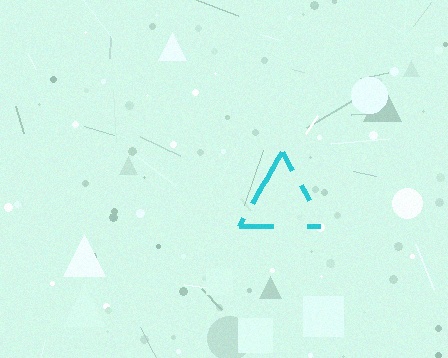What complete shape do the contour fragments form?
The contour fragments form a triangle.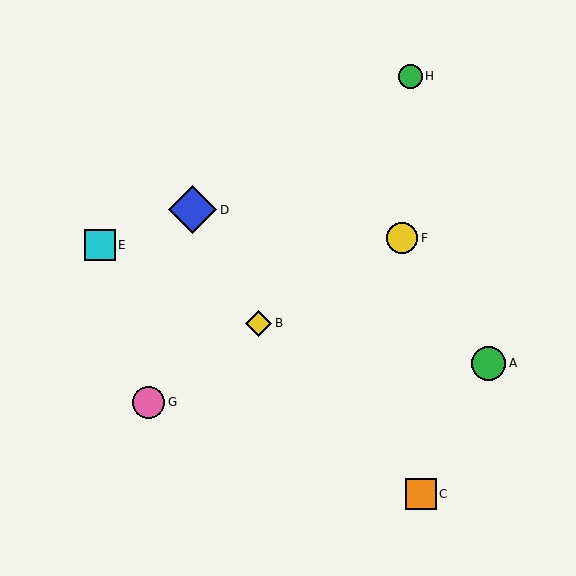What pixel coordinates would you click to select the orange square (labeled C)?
Click at (421, 494) to select the orange square C.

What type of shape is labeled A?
Shape A is a green circle.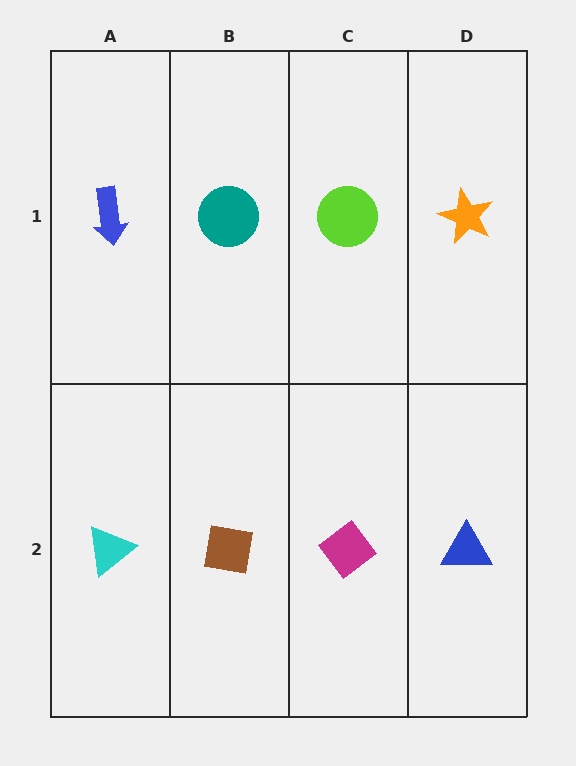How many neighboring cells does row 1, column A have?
2.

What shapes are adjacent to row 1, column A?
A cyan triangle (row 2, column A), a teal circle (row 1, column B).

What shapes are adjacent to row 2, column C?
A lime circle (row 1, column C), a brown square (row 2, column B), a blue triangle (row 2, column D).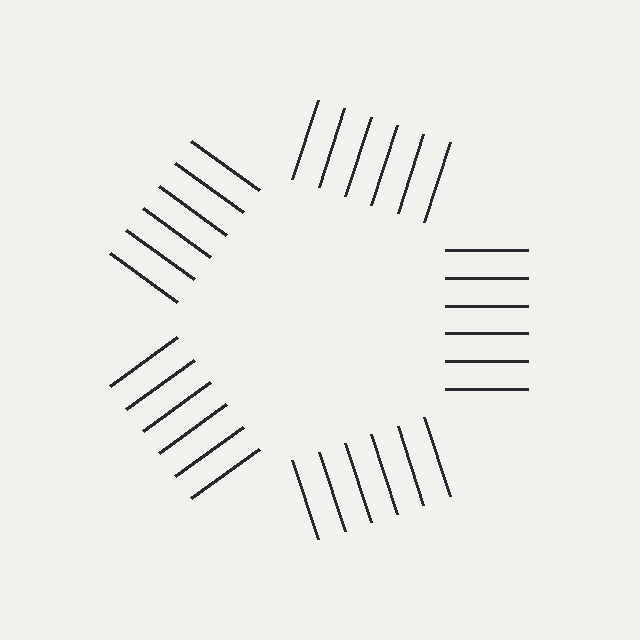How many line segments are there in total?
30 — 6 along each of the 5 edges.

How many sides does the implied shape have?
5 sides — the line-ends trace a pentagon.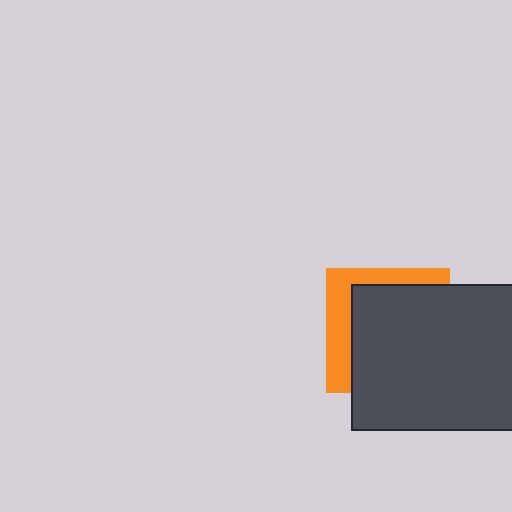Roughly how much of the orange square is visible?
A small part of it is visible (roughly 31%).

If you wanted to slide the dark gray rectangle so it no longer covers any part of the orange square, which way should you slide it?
Slide it toward the lower-right — that is the most direct way to separate the two shapes.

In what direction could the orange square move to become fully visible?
The orange square could move toward the upper-left. That would shift it out from behind the dark gray rectangle entirely.